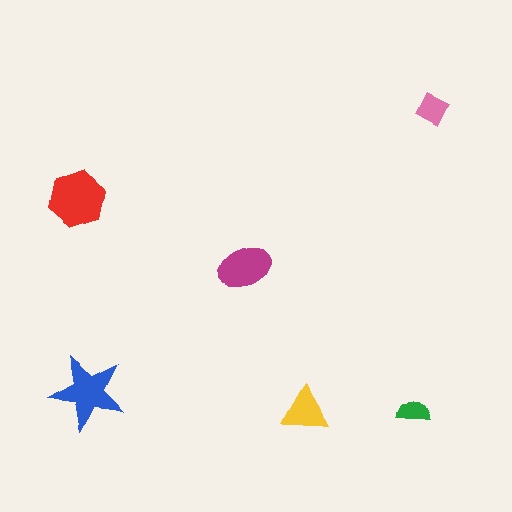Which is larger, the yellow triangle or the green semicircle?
The yellow triangle.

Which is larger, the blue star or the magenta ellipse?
The blue star.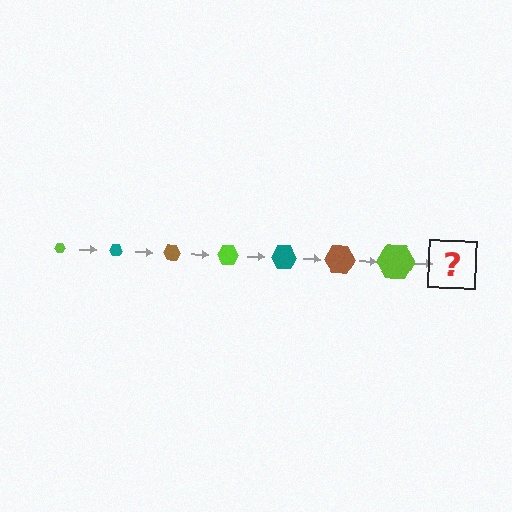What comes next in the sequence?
The next element should be a teal hexagon, larger than the previous one.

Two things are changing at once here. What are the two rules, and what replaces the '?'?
The two rules are that the hexagon grows larger each step and the color cycles through lime, teal, and brown. The '?' should be a teal hexagon, larger than the previous one.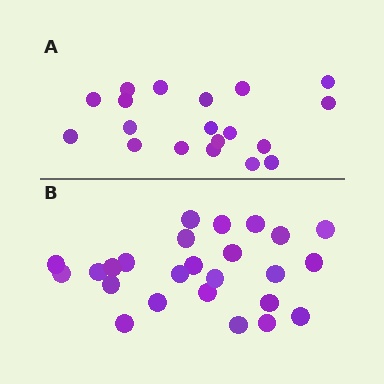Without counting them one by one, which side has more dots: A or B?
Region B (the bottom region) has more dots.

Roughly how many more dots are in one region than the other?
Region B has about 6 more dots than region A.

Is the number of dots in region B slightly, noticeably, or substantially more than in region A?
Region B has noticeably more, but not dramatically so. The ratio is roughly 1.3 to 1.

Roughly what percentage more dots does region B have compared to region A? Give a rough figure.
About 30% more.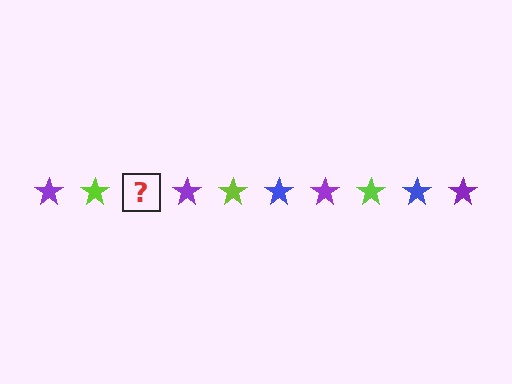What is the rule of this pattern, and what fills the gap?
The rule is that the pattern cycles through purple, lime, blue stars. The gap should be filled with a blue star.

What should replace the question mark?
The question mark should be replaced with a blue star.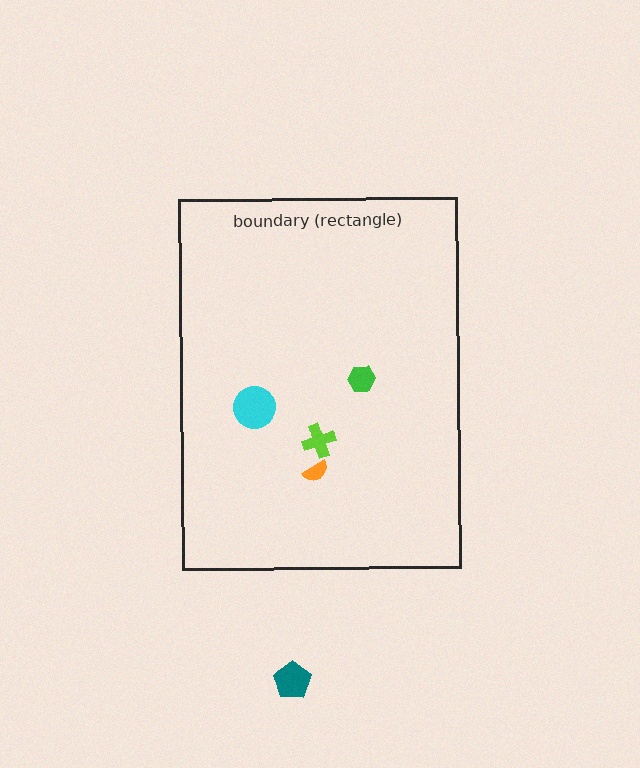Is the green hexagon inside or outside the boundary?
Inside.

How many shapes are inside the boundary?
4 inside, 1 outside.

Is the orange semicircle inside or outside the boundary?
Inside.